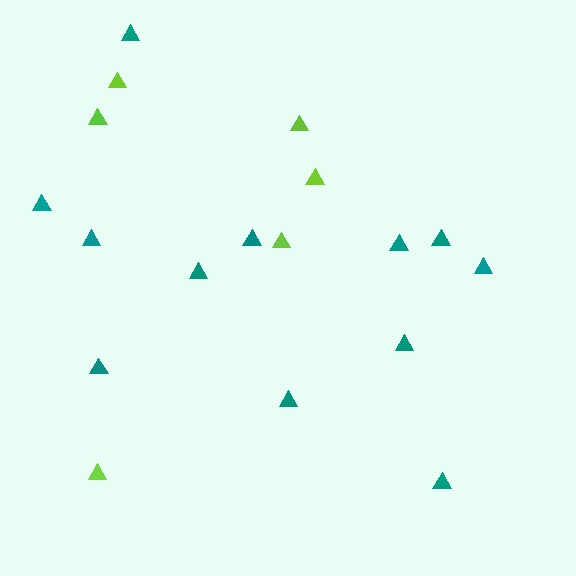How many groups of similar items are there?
There are 2 groups: one group of lime triangles (6) and one group of teal triangles (12).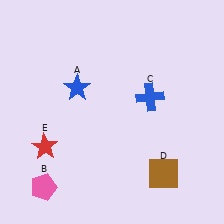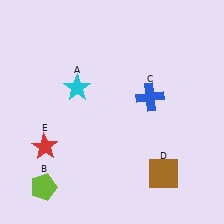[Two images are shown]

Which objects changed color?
A changed from blue to cyan. B changed from pink to lime.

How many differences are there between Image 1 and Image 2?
There are 2 differences between the two images.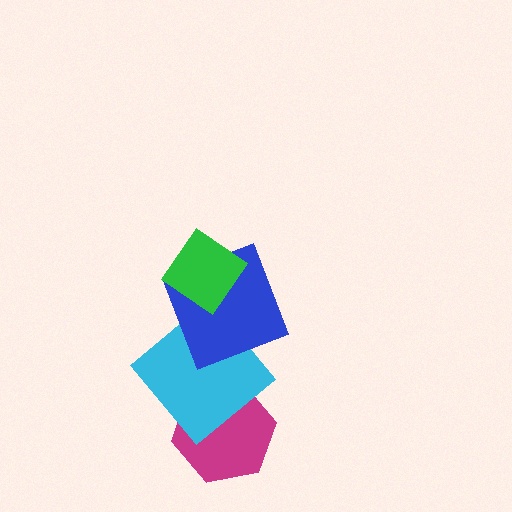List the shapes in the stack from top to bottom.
From top to bottom: the green diamond, the blue square, the cyan diamond, the magenta hexagon.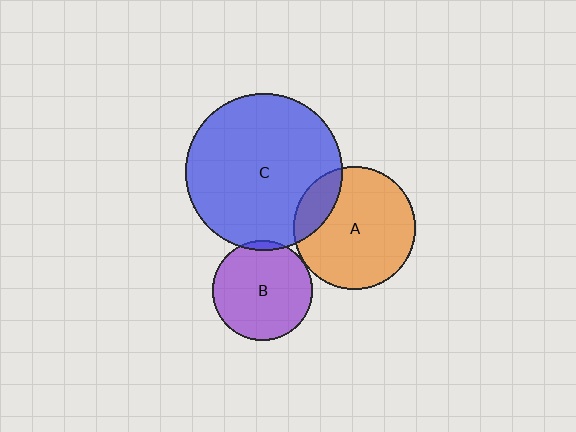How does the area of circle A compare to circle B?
Approximately 1.5 times.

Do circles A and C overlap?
Yes.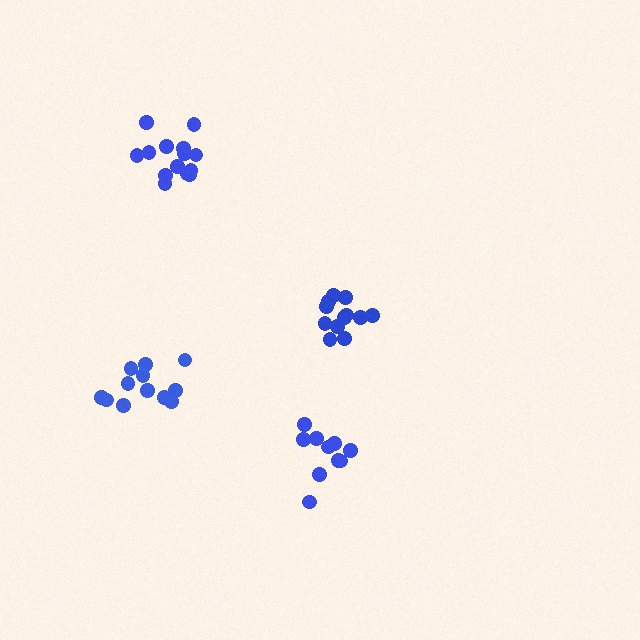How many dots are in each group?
Group 1: 10 dots, Group 2: 12 dots, Group 3: 14 dots, Group 4: 12 dots (48 total).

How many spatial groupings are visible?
There are 4 spatial groupings.